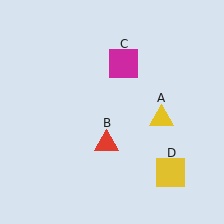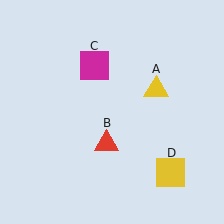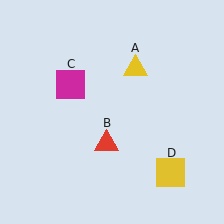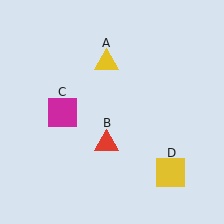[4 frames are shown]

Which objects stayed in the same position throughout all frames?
Red triangle (object B) and yellow square (object D) remained stationary.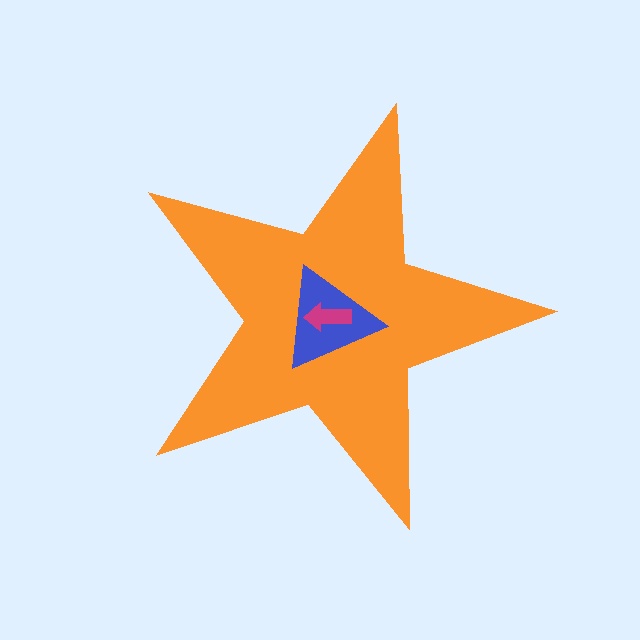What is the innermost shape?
The magenta arrow.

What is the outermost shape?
The orange star.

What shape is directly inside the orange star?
The blue triangle.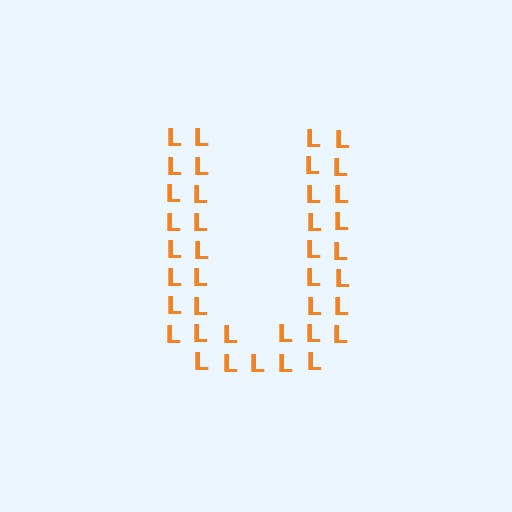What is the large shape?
The large shape is the letter U.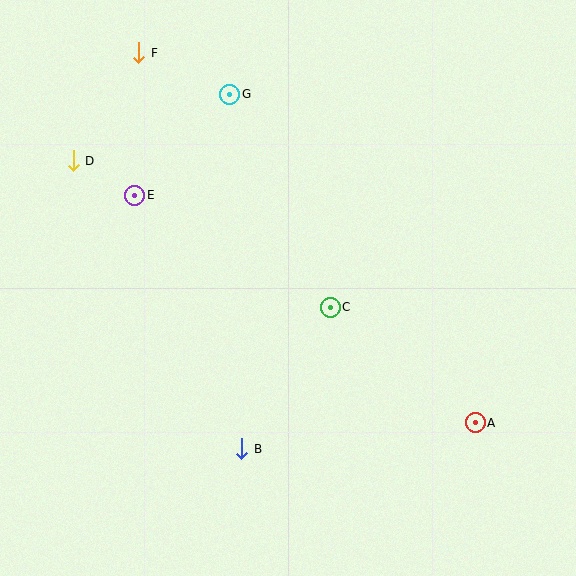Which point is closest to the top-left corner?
Point F is closest to the top-left corner.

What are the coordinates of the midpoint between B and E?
The midpoint between B and E is at (188, 322).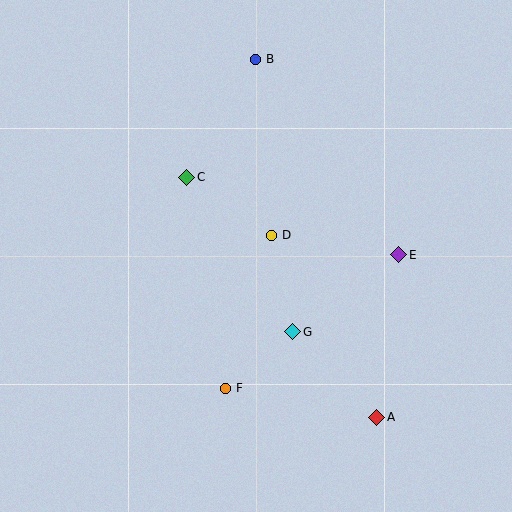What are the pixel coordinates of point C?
Point C is at (187, 177).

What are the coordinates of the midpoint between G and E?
The midpoint between G and E is at (346, 293).